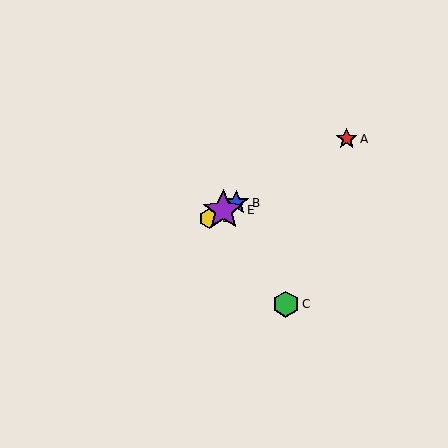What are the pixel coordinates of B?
Object B is at (236, 203).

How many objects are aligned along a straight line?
4 objects (A, B, D, E) are aligned along a straight line.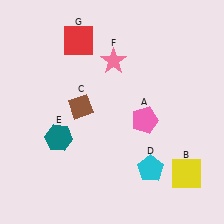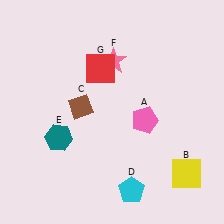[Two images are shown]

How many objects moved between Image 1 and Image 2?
2 objects moved between the two images.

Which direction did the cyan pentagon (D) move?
The cyan pentagon (D) moved down.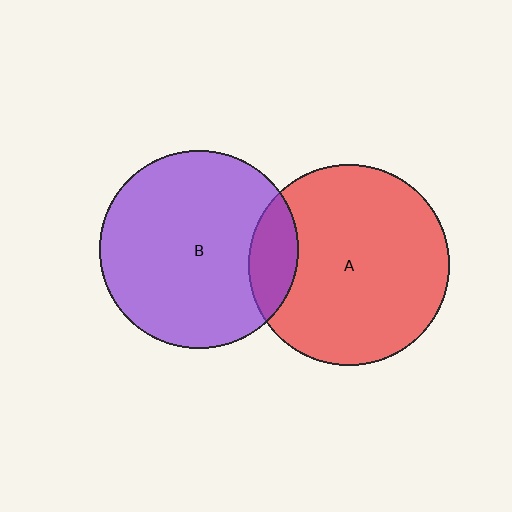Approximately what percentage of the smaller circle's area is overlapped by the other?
Approximately 15%.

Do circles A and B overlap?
Yes.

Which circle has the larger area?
Circle A (red).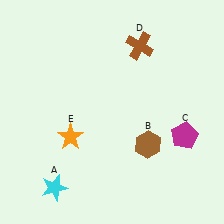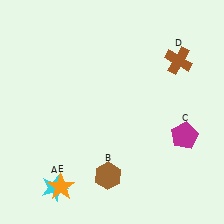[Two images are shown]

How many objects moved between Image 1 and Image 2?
3 objects moved between the two images.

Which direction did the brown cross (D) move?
The brown cross (D) moved right.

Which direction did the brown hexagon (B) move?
The brown hexagon (B) moved left.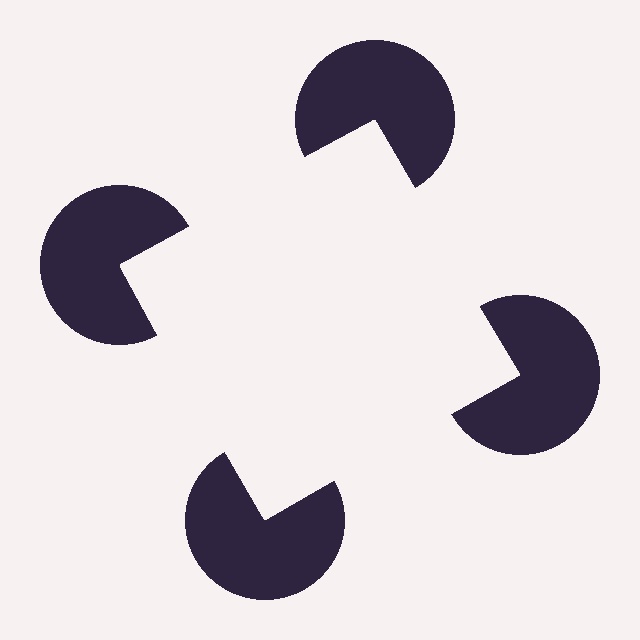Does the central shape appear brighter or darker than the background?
It typically appears slightly brighter than the background, even though no actual brightness change is drawn.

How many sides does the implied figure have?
4 sides.